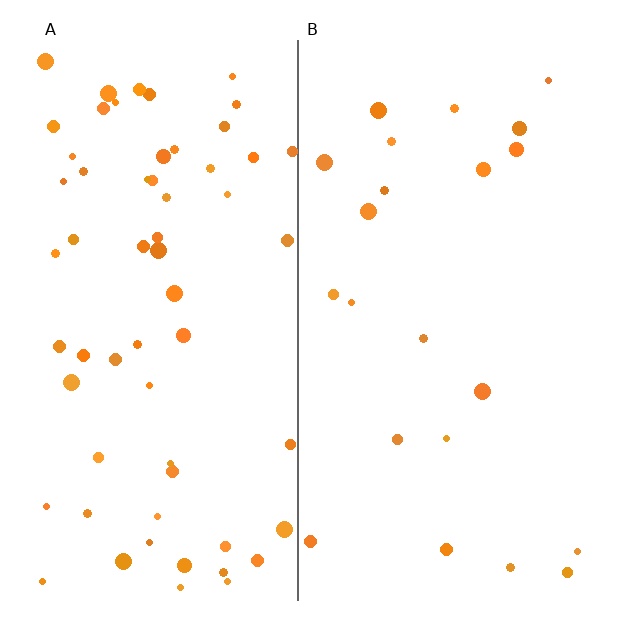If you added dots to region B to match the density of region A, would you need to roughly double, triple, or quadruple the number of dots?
Approximately triple.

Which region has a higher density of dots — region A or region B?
A (the left).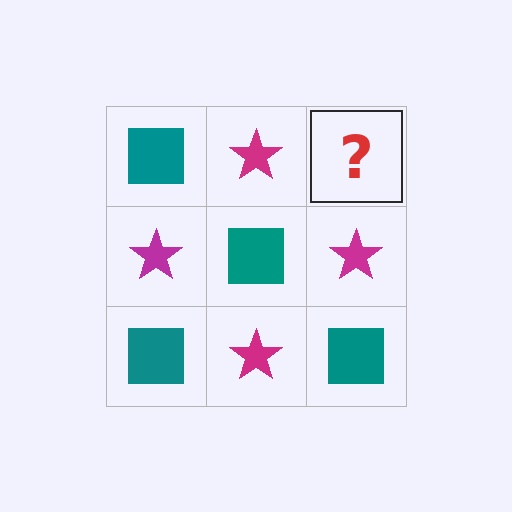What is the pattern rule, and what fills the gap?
The rule is that it alternates teal square and magenta star in a checkerboard pattern. The gap should be filled with a teal square.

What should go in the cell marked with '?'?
The missing cell should contain a teal square.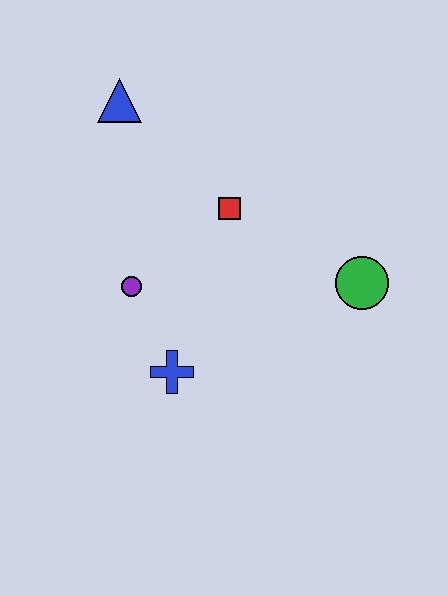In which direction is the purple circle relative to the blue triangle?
The purple circle is below the blue triangle.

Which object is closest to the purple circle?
The blue cross is closest to the purple circle.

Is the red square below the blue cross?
No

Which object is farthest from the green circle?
The blue triangle is farthest from the green circle.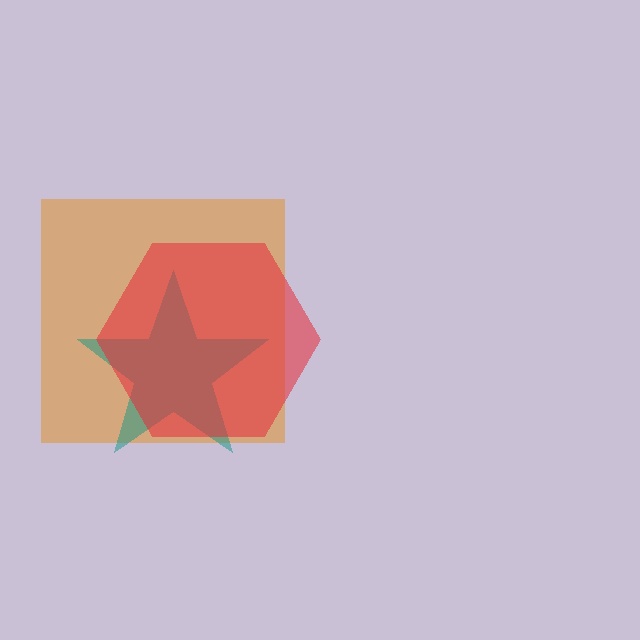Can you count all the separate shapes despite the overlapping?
Yes, there are 3 separate shapes.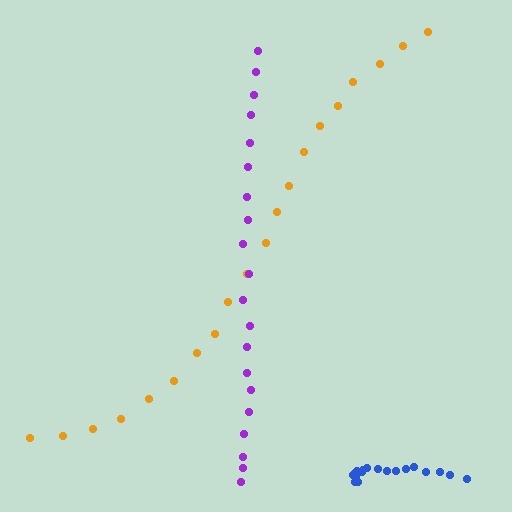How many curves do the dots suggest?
There are 3 distinct paths.